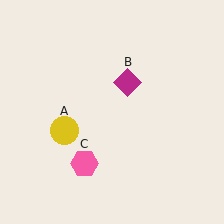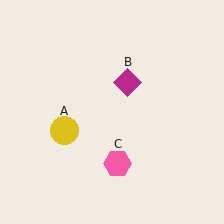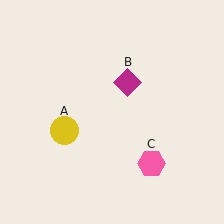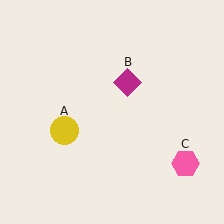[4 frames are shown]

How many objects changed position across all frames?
1 object changed position: pink hexagon (object C).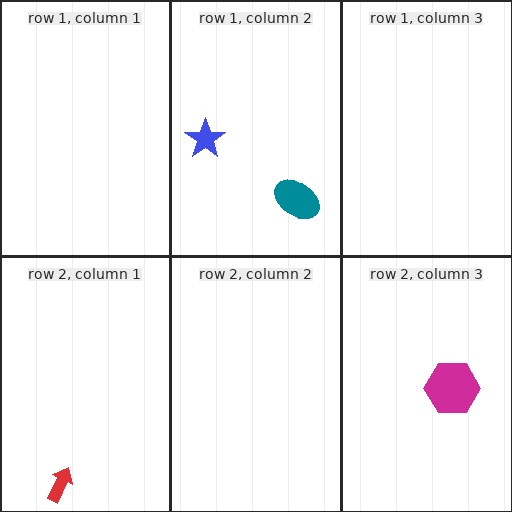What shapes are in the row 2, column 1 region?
The red arrow.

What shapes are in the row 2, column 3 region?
The magenta hexagon.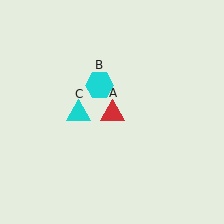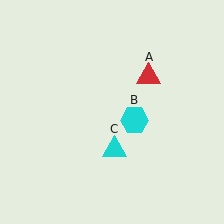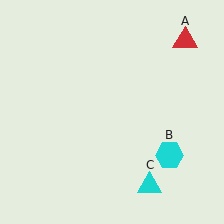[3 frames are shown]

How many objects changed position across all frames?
3 objects changed position: red triangle (object A), cyan hexagon (object B), cyan triangle (object C).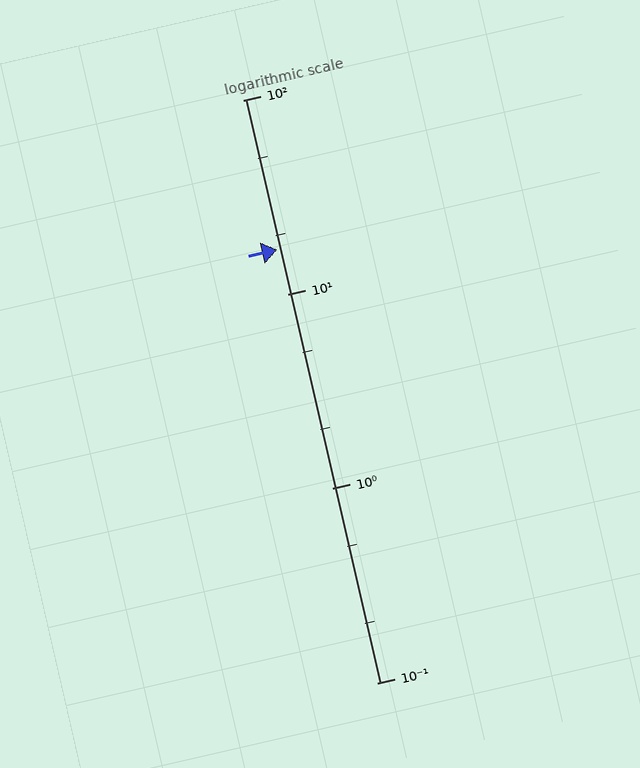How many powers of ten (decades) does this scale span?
The scale spans 3 decades, from 0.1 to 100.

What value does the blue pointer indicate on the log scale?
The pointer indicates approximately 17.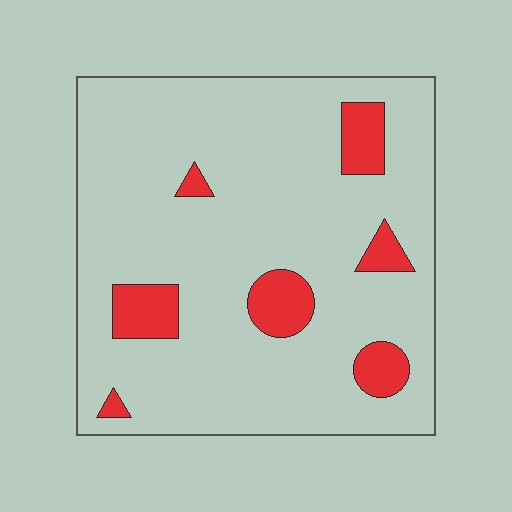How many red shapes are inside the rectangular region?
7.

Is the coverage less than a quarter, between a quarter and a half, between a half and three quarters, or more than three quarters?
Less than a quarter.